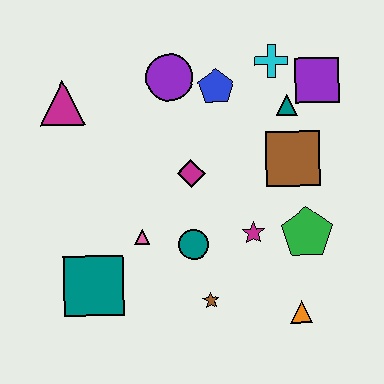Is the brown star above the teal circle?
No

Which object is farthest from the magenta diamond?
The orange triangle is farthest from the magenta diamond.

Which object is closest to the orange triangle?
The green pentagon is closest to the orange triangle.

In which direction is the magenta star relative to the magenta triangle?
The magenta star is to the right of the magenta triangle.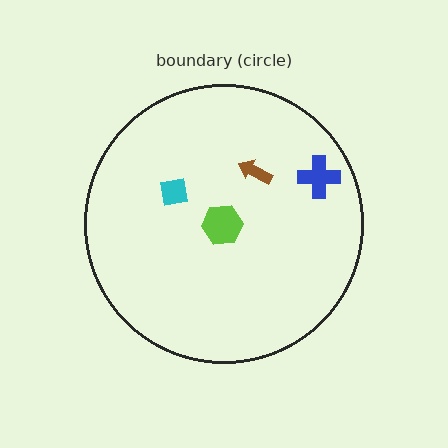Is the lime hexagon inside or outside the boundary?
Inside.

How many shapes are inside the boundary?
4 inside, 0 outside.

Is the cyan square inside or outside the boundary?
Inside.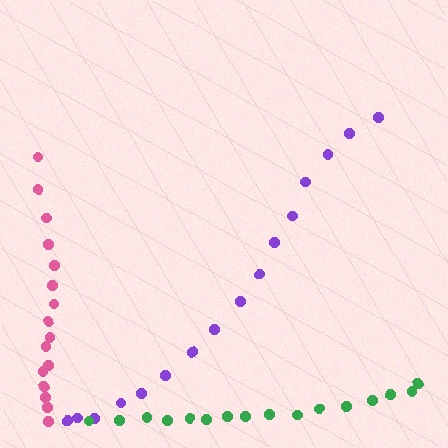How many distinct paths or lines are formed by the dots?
There are 3 distinct paths.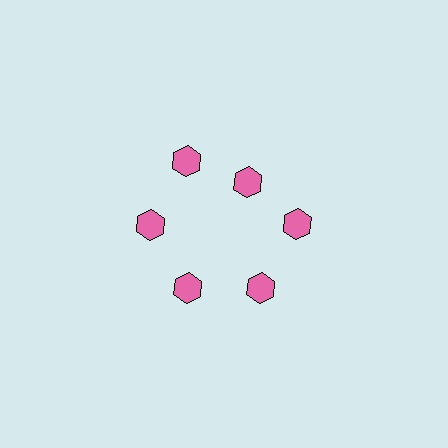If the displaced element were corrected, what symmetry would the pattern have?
It would have 6-fold rotational symmetry — the pattern would map onto itself every 60 degrees.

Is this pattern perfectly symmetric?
No. The 6 pink hexagons are arranged in a ring, but one element near the 1 o'clock position is pulled inward toward the center, breaking the 6-fold rotational symmetry.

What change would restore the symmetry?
The symmetry would be restored by moving it outward, back onto the ring so that all 6 hexagons sit at equal angles and equal distance from the center.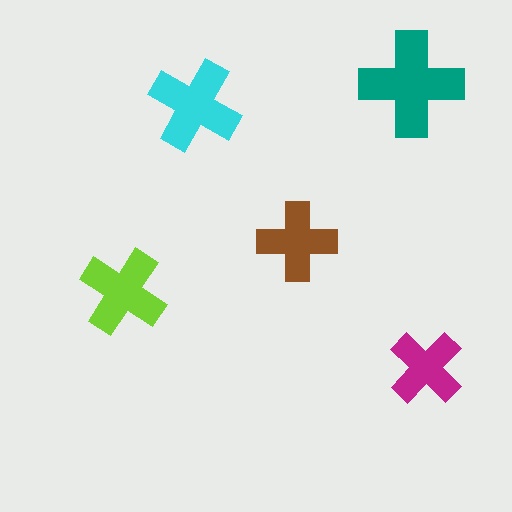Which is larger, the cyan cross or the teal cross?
The teal one.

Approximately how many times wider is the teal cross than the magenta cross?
About 1.5 times wider.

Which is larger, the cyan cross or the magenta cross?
The cyan one.